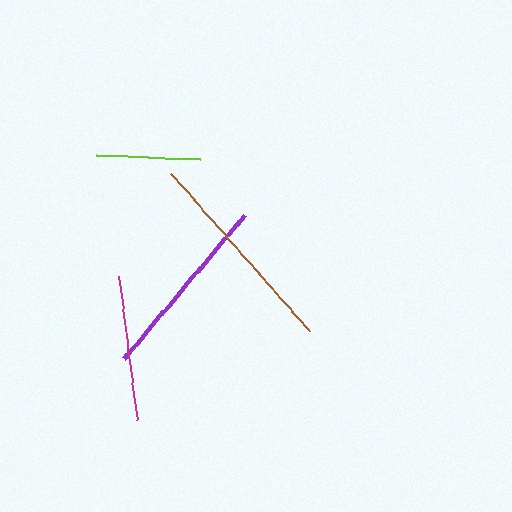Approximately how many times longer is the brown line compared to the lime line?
The brown line is approximately 2.0 times the length of the lime line.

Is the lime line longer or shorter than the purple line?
The purple line is longer than the lime line.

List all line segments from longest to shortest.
From longest to shortest: brown, purple, magenta, lime.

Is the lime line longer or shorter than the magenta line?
The magenta line is longer than the lime line.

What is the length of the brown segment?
The brown segment is approximately 210 pixels long.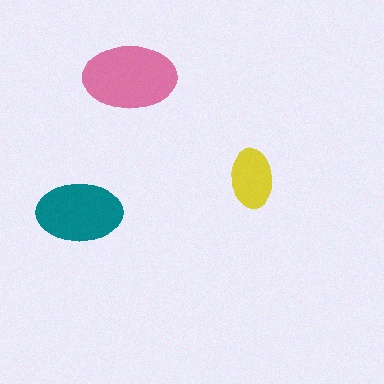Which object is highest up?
The pink ellipse is topmost.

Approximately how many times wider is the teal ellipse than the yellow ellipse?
About 1.5 times wider.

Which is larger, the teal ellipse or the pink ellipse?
The pink one.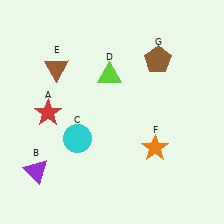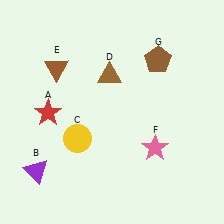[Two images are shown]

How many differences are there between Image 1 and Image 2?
There are 3 differences between the two images.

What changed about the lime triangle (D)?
In Image 1, D is lime. In Image 2, it changed to brown.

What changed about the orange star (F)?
In Image 1, F is orange. In Image 2, it changed to pink.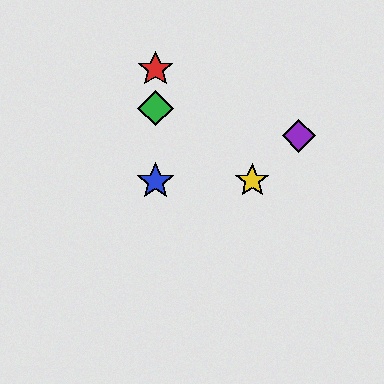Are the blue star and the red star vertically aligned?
Yes, both are at x≈155.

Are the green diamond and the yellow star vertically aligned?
No, the green diamond is at x≈155 and the yellow star is at x≈252.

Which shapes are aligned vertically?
The red star, the blue star, the green diamond are aligned vertically.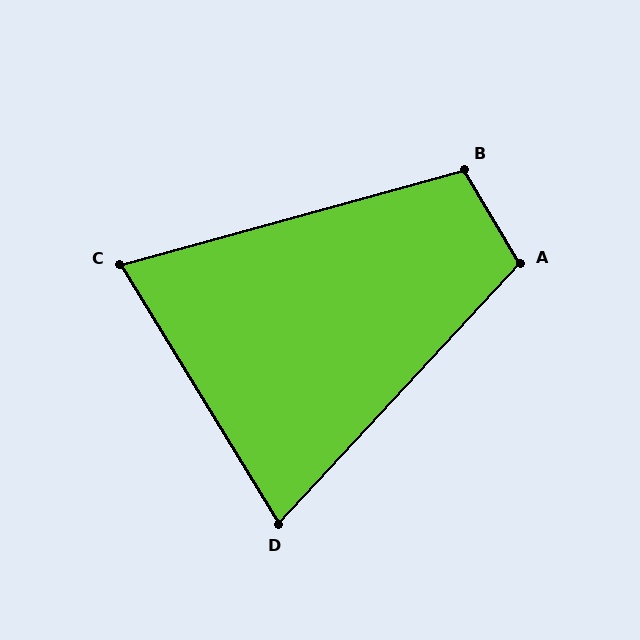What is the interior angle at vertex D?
Approximately 74 degrees (acute).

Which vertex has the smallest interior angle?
C, at approximately 74 degrees.